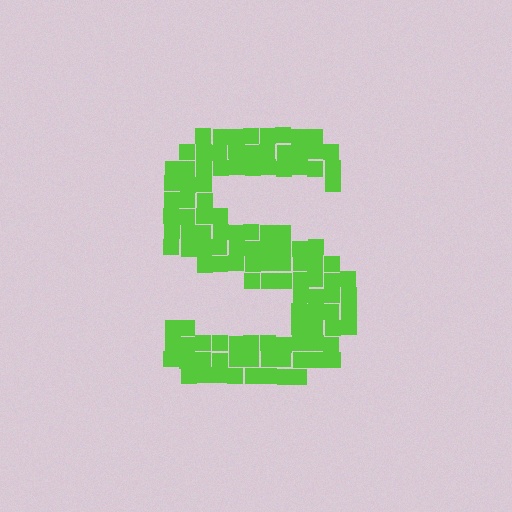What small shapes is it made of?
It is made of small squares.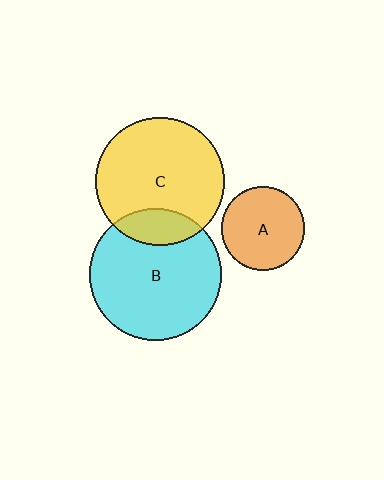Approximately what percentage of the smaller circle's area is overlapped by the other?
Approximately 20%.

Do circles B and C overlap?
Yes.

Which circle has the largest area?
Circle B (cyan).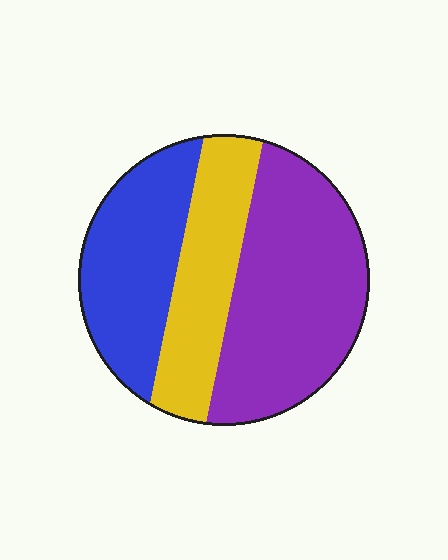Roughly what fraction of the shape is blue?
Blue covers about 30% of the shape.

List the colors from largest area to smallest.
From largest to smallest: purple, blue, yellow.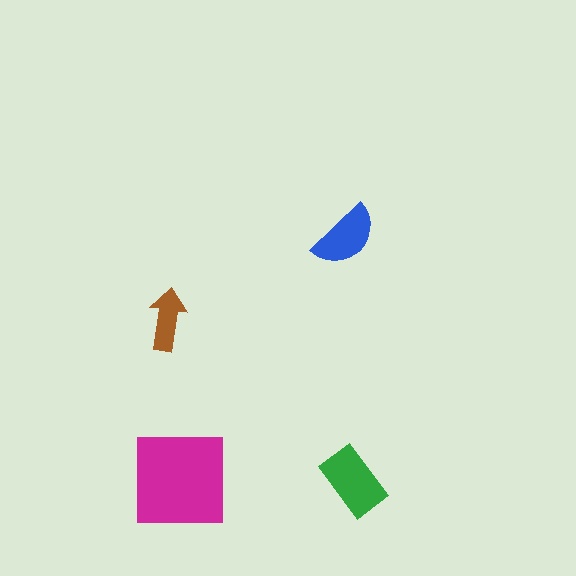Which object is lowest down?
The green rectangle is bottommost.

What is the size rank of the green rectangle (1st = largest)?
2nd.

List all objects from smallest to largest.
The brown arrow, the blue semicircle, the green rectangle, the magenta square.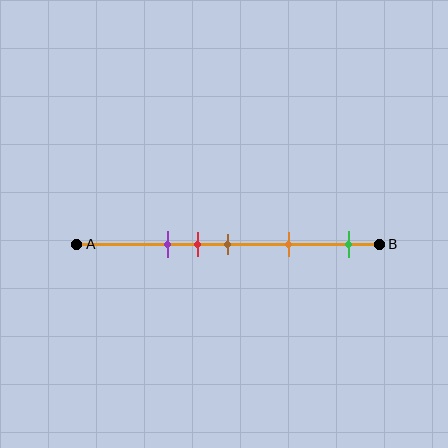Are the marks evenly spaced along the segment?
No, the marks are not evenly spaced.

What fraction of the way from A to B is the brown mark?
The brown mark is approximately 50% (0.5) of the way from A to B.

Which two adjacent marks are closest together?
The red and brown marks are the closest adjacent pair.